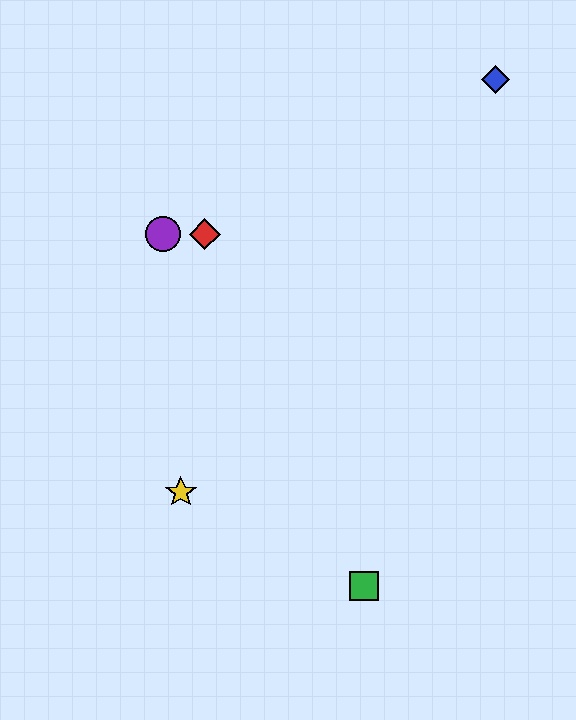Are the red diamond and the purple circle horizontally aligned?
Yes, both are at y≈234.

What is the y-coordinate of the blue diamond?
The blue diamond is at y≈80.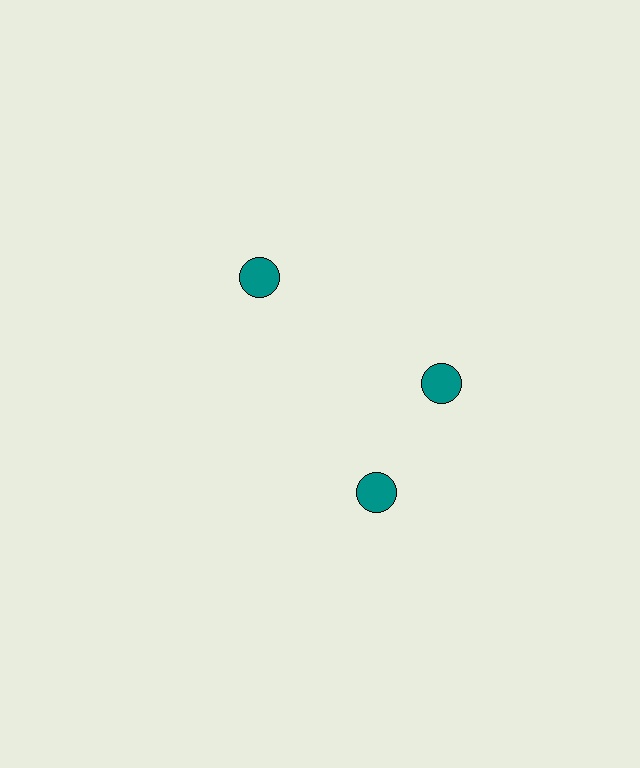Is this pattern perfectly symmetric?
No. The 3 teal circles are arranged in a ring, but one element near the 7 o'clock position is rotated out of alignment along the ring, breaking the 3-fold rotational symmetry.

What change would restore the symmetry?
The symmetry would be restored by rotating it back into even spacing with its neighbors so that all 3 circles sit at equal angles and equal distance from the center.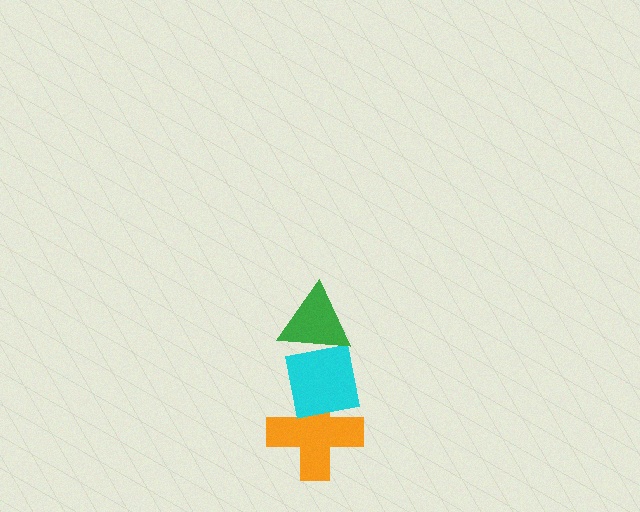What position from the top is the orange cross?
The orange cross is 3rd from the top.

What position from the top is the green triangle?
The green triangle is 1st from the top.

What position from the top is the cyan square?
The cyan square is 2nd from the top.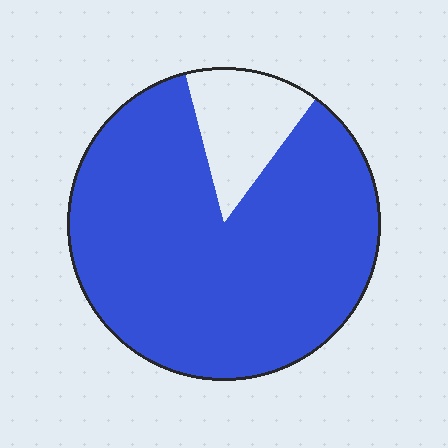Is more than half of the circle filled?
Yes.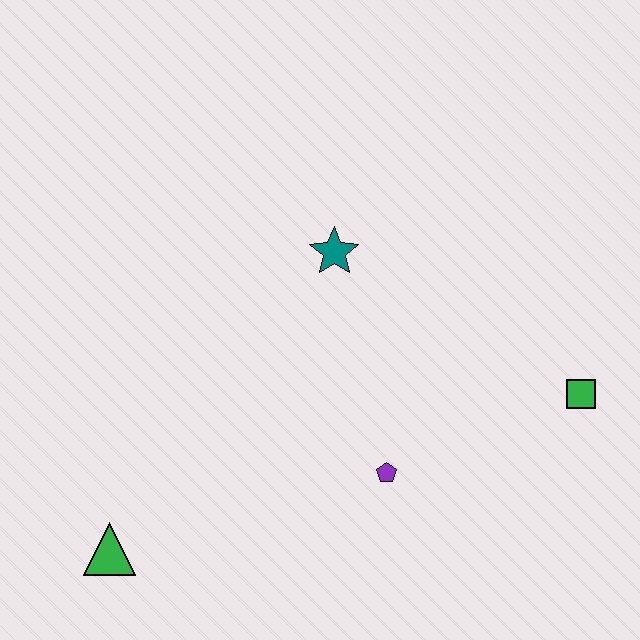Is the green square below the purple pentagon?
No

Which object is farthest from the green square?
The green triangle is farthest from the green square.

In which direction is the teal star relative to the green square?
The teal star is to the left of the green square.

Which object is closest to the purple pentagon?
The green square is closest to the purple pentagon.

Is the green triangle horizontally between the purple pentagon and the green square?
No